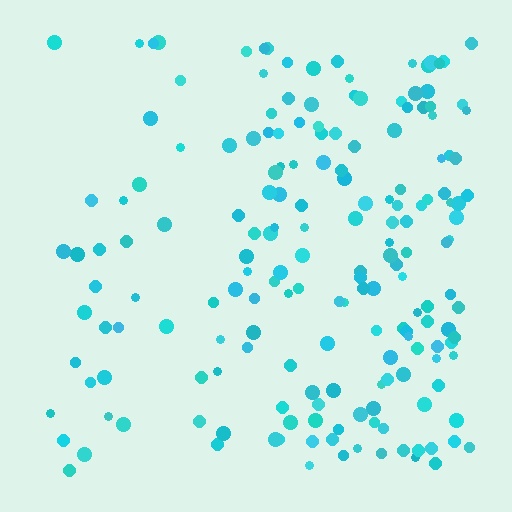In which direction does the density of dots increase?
From left to right, with the right side densest.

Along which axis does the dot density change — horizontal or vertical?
Horizontal.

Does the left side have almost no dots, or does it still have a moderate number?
Still a moderate number, just noticeably fewer than the right.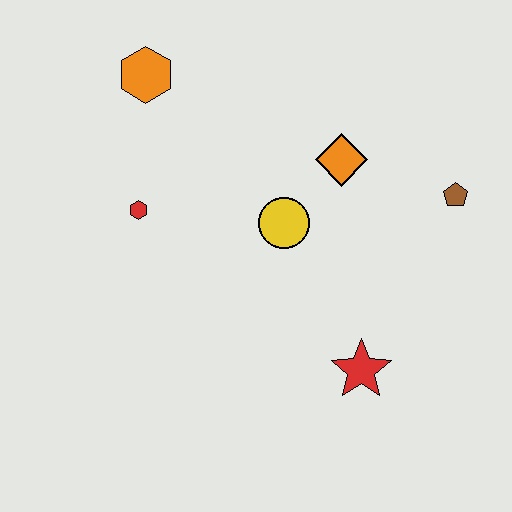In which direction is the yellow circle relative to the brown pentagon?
The yellow circle is to the left of the brown pentagon.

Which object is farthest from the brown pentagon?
The orange hexagon is farthest from the brown pentagon.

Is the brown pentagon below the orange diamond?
Yes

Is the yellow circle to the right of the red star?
No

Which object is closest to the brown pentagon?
The orange diamond is closest to the brown pentagon.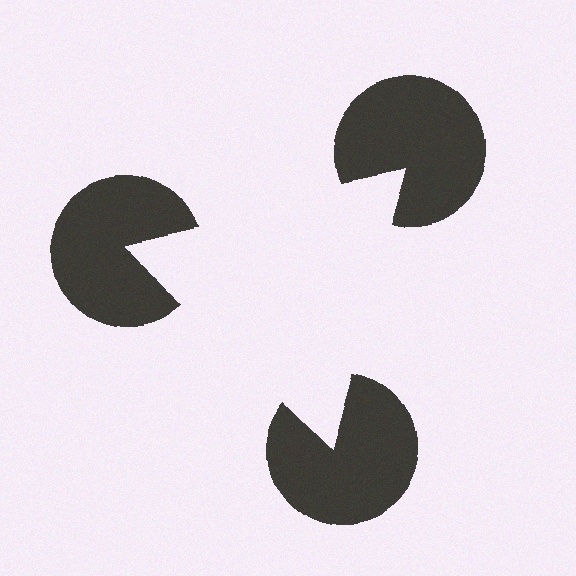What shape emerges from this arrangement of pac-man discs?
An illusory triangle — its edges are inferred from the aligned wedge cuts in the pac-man discs, not physically drawn.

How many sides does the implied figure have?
3 sides.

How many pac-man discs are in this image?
There are 3 — one at each vertex of the illusory triangle.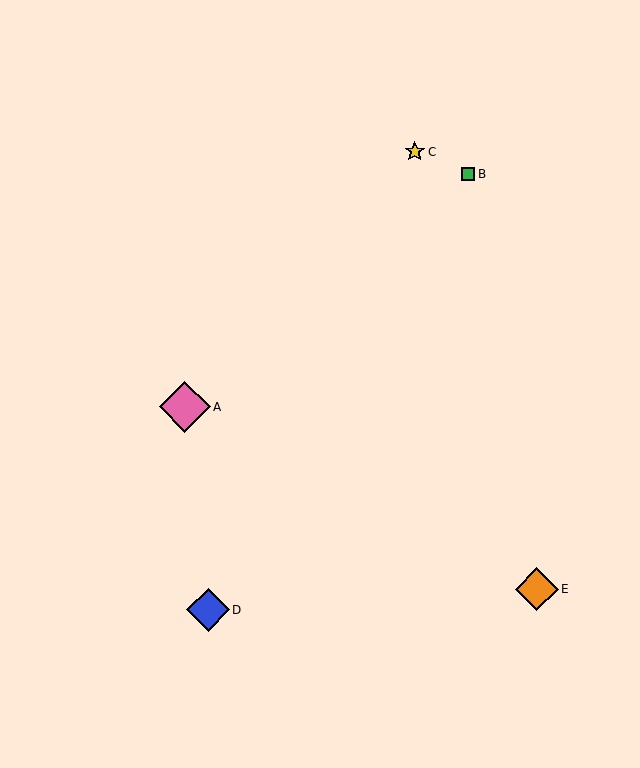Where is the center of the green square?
The center of the green square is at (468, 174).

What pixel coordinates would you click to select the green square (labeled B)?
Click at (468, 174) to select the green square B.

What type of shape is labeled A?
Shape A is a pink diamond.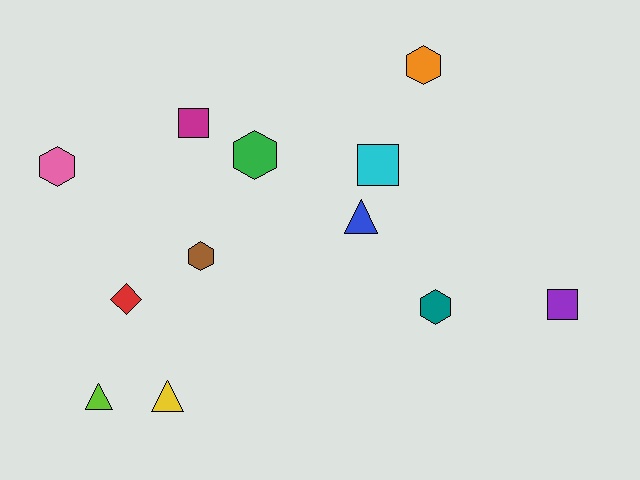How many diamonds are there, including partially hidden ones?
There is 1 diamond.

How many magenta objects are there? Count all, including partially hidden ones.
There is 1 magenta object.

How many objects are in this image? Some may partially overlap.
There are 12 objects.